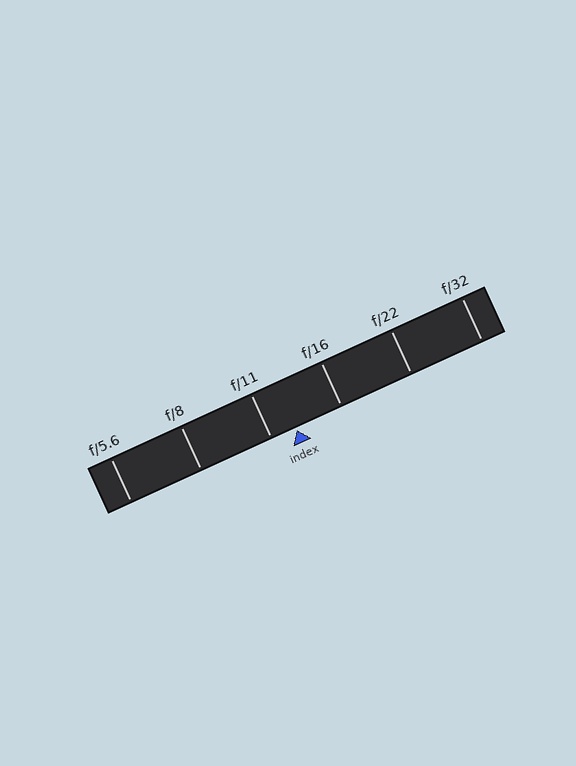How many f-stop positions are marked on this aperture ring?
There are 6 f-stop positions marked.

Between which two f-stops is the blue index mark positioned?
The index mark is between f/11 and f/16.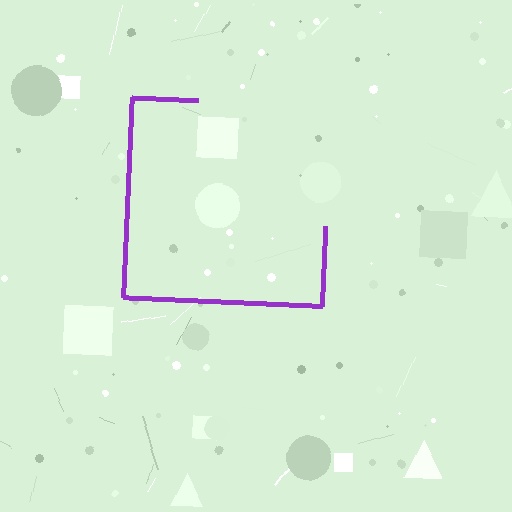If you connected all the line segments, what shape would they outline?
They would outline a square.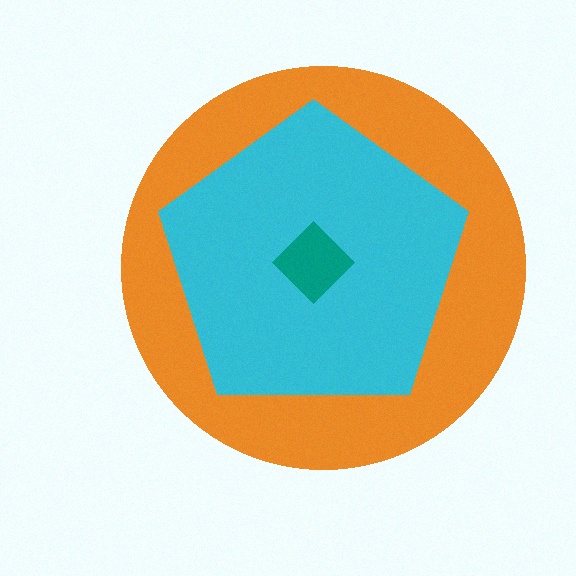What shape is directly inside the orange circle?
The cyan pentagon.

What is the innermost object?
The teal diamond.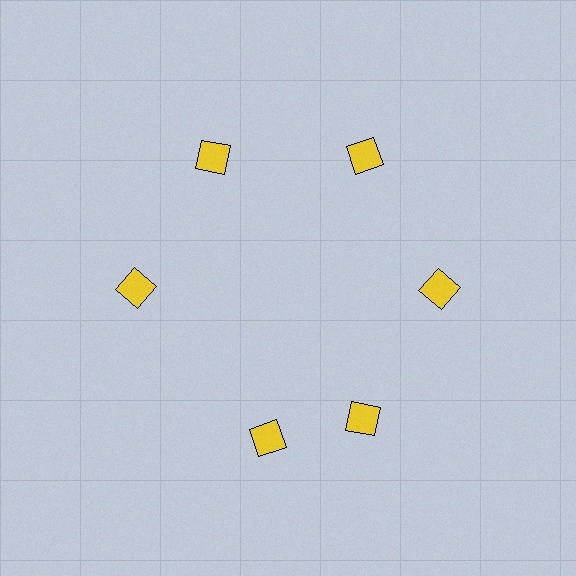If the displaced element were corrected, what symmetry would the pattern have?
It would have 6-fold rotational symmetry — the pattern would map onto itself every 60 degrees.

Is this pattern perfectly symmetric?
No. The 6 yellow diamonds are arranged in a ring, but one element near the 7 o'clock position is rotated out of alignment along the ring, breaking the 6-fold rotational symmetry.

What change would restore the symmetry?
The symmetry would be restored by rotating it back into even spacing with its neighbors so that all 6 diamonds sit at equal angles and equal distance from the center.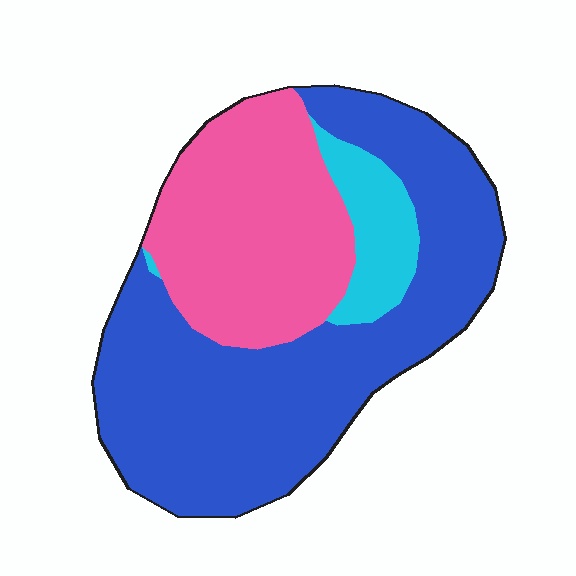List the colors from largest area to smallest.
From largest to smallest: blue, pink, cyan.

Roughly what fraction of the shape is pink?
Pink covers 32% of the shape.